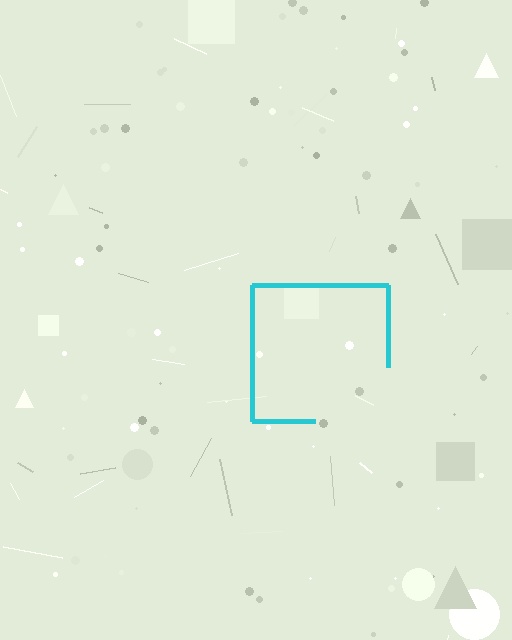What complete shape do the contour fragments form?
The contour fragments form a square.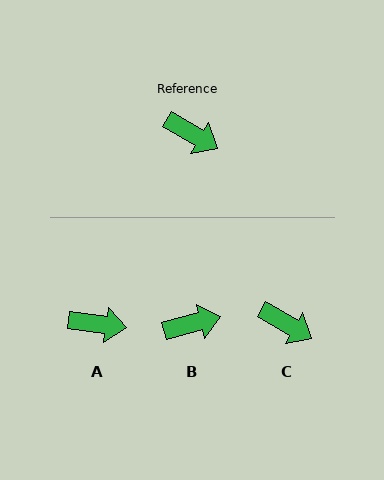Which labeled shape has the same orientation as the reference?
C.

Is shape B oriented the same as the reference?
No, it is off by about 45 degrees.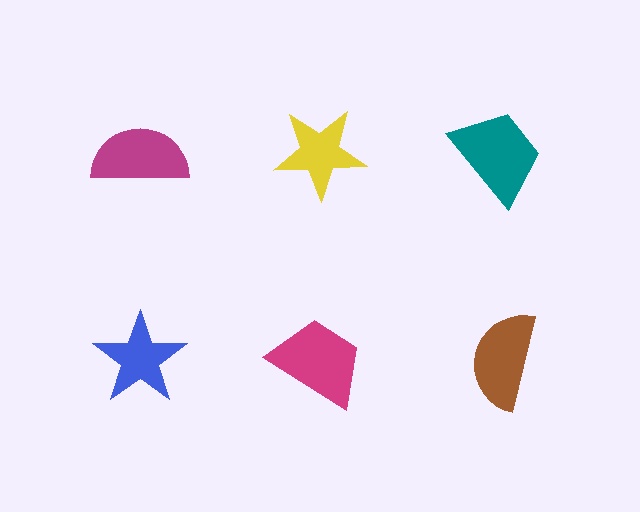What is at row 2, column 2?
A magenta trapezoid.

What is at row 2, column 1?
A blue star.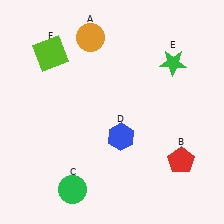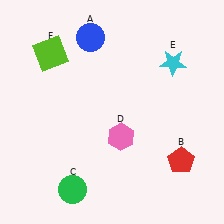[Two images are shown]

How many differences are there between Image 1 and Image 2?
There are 3 differences between the two images.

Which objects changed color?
A changed from orange to blue. D changed from blue to pink. E changed from green to cyan.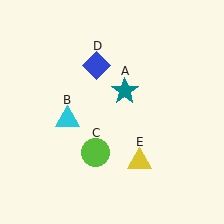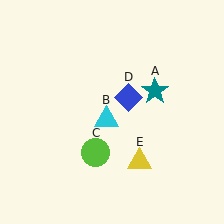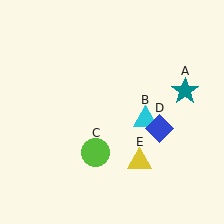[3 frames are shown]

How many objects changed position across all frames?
3 objects changed position: teal star (object A), cyan triangle (object B), blue diamond (object D).